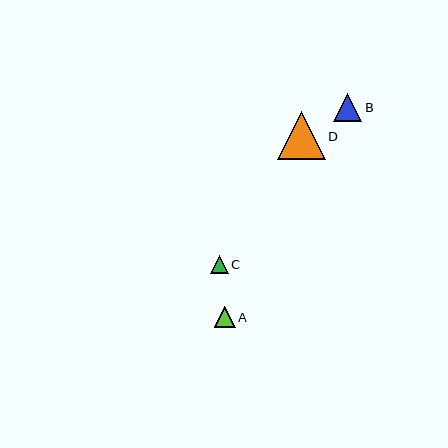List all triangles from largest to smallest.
From largest to smallest: D, B, A, C.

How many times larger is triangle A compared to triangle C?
Triangle A is approximately 1.2 times the size of triangle C.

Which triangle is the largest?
Triangle D is the largest with a size of approximately 47 pixels.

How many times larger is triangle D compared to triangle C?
Triangle D is approximately 2.7 times the size of triangle C.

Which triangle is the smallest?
Triangle C is the smallest with a size of approximately 18 pixels.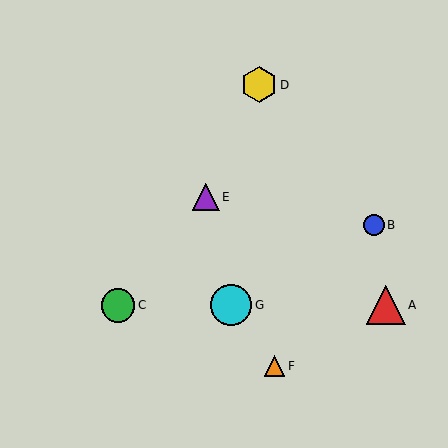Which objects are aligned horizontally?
Objects A, C, G are aligned horizontally.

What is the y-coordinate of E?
Object E is at y≈197.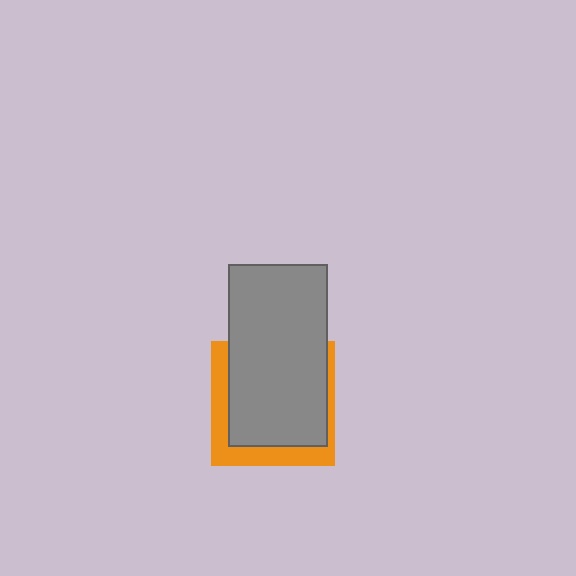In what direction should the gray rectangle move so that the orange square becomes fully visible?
The gray rectangle should move toward the upper-right. That is the shortest direction to clear the overlap and leave the orange square fully visible.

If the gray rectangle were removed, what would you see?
You would see the complete orange square.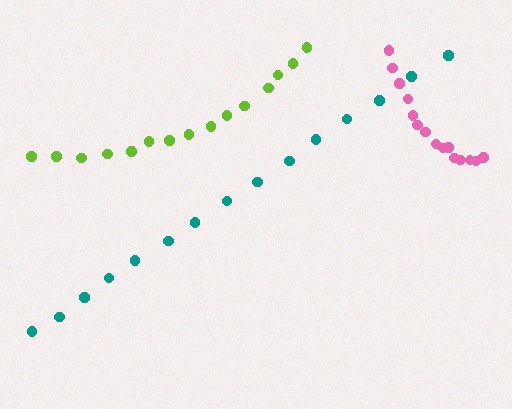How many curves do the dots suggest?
There are 3 distinct paths.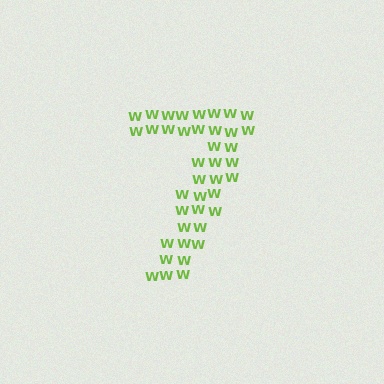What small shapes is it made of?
It is made of small letter W's.